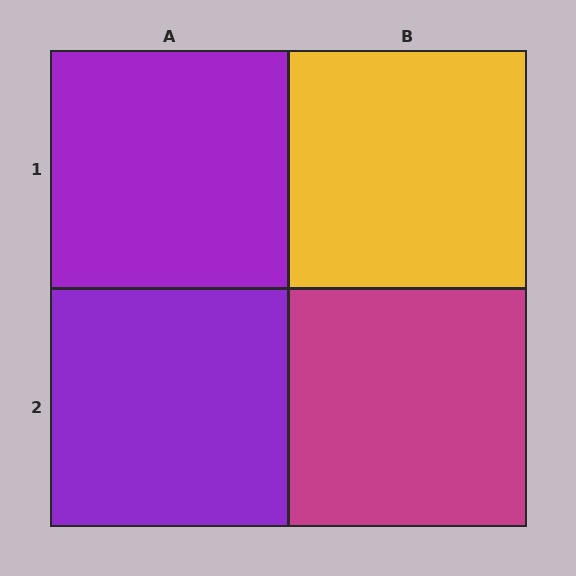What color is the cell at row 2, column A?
Purple.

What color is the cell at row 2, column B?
Magenta.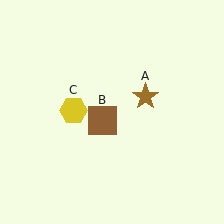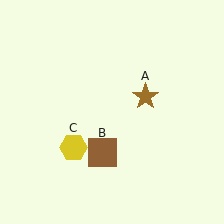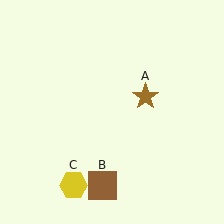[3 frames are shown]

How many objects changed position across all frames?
2 objects changed position: brown square (object B), yellow hexagon (object C).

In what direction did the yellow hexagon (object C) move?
The yellow hexagon (object C) moved down.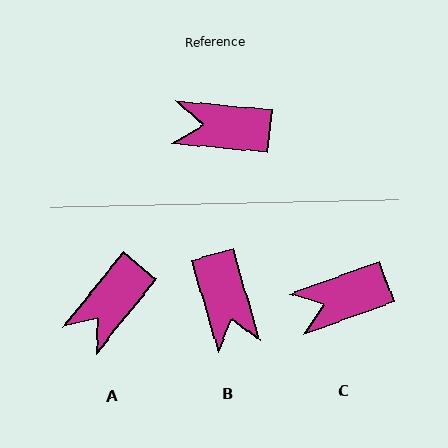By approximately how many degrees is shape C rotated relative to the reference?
Approximately 25 degrees counter-clockwise.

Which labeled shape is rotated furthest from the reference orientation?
B, about 112 degrees away.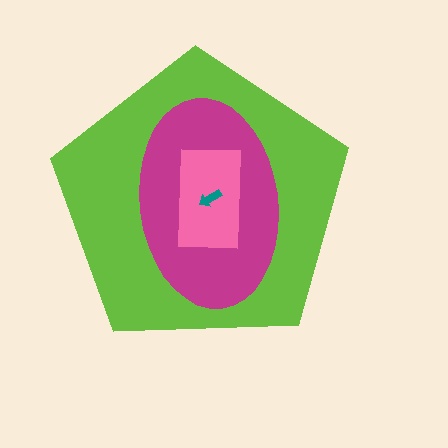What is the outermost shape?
The lime pentagon.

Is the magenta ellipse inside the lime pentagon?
Yes.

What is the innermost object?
The teal arrow.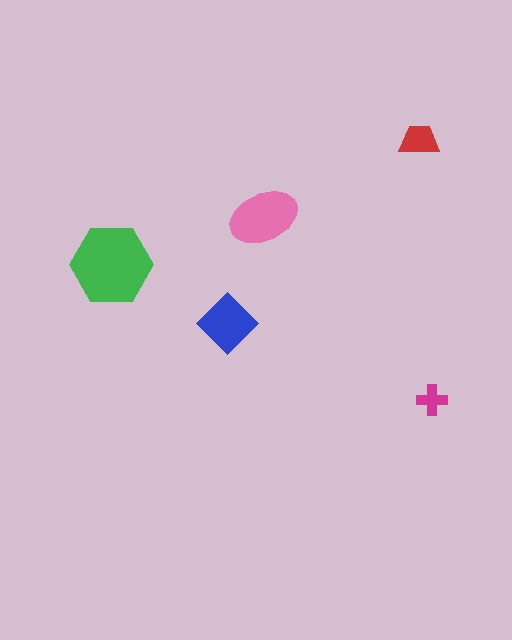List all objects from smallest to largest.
The magenta cross, the red trapezoid, the blue diamond, the pink ellipse, the green hexagon.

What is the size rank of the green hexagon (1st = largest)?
1st.